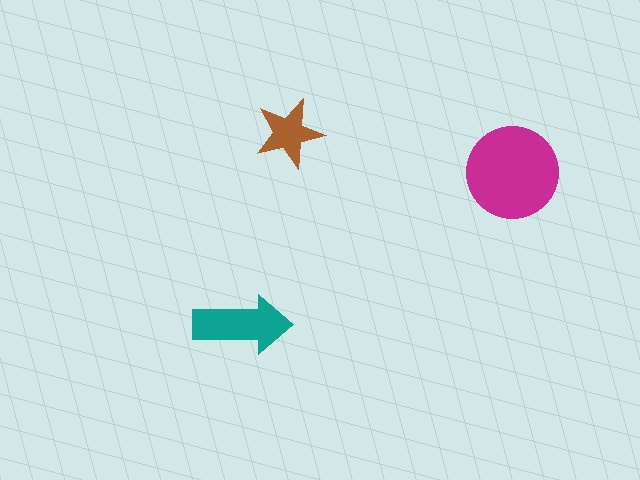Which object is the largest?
The magenta circle.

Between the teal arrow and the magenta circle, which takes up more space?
The magenta circle.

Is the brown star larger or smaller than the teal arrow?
Smaller.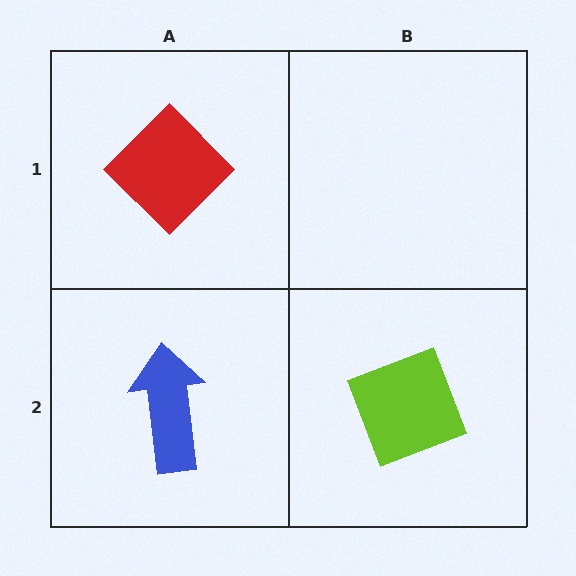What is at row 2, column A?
A blue arrow.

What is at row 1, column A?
A red diamond.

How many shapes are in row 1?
1 shape.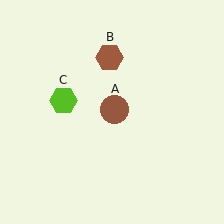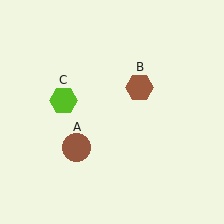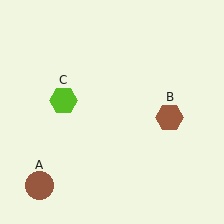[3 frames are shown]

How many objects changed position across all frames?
2 objects changed position: brown circle (object A), brown hexagon (object B).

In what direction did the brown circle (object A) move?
The brown circle (object A) moved down and to the left.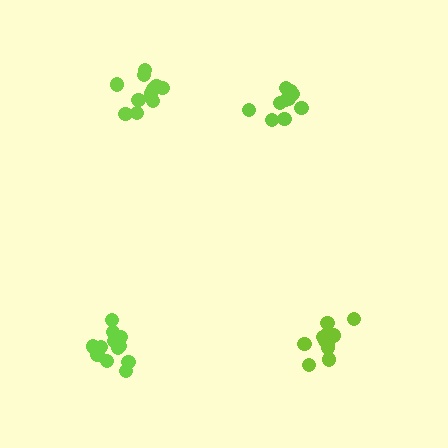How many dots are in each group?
Group 1: 11 dots, Group 2: 12 dots, Group 3: 10 dots, Group 4: 12 dots (45 total).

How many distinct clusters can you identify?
There are 4 distinct clusters.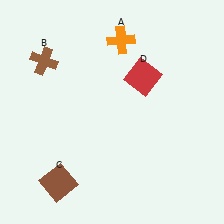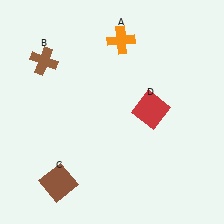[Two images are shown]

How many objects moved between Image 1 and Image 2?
1 object moved between the two images.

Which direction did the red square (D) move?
The red square (D) moved down.